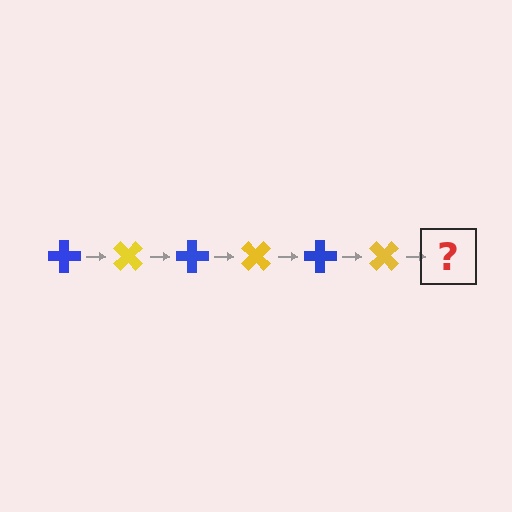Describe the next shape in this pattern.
It should be a blue cross, rotated 270 degrees from the start.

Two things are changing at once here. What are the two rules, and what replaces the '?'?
The two rules are that it rotates 45 degrees each step and the color cycles through blue and yellow. The '?' should be a blue cross, rotated 270 degrees from the start.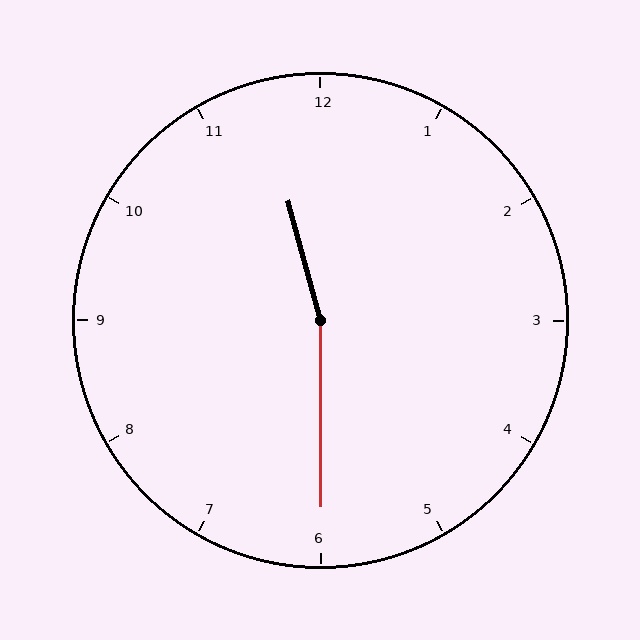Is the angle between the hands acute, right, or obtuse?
It is obtuse.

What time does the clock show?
11:30.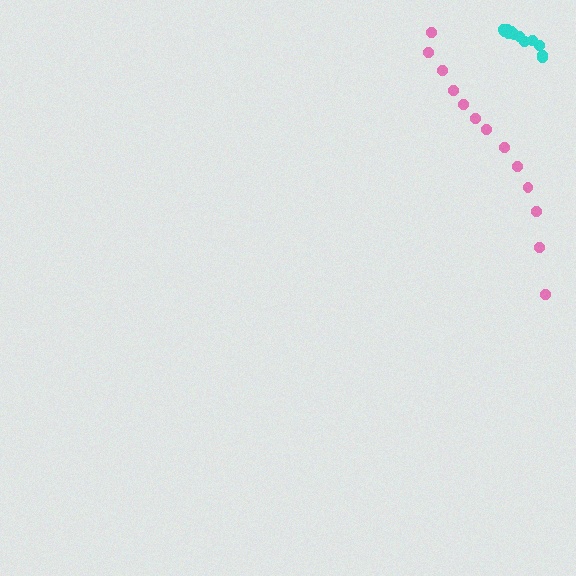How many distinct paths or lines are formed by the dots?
There are 2 distinct paths.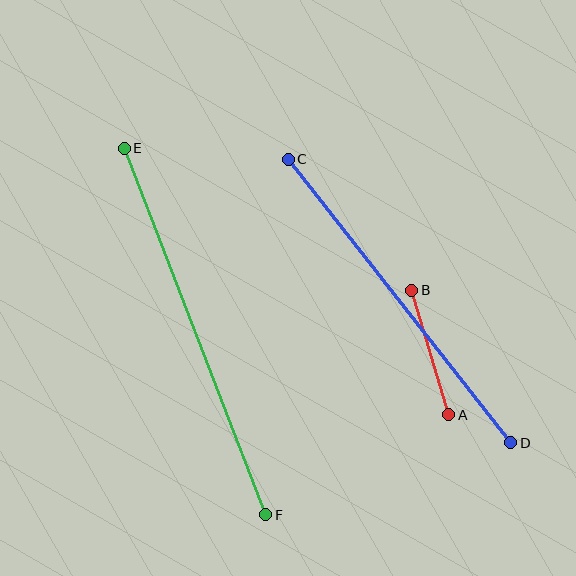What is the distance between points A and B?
The distance is approximately 130 pixels.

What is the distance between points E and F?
The distance is approximately 393 pixels.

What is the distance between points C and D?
The distance is approximately 360 pixels.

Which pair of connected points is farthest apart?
Points E and F are farthest apart.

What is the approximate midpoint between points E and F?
The midpoint is at approximately (195, 332) pixels.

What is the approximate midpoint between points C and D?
The midpoint is at approximately (400, 301) pixels.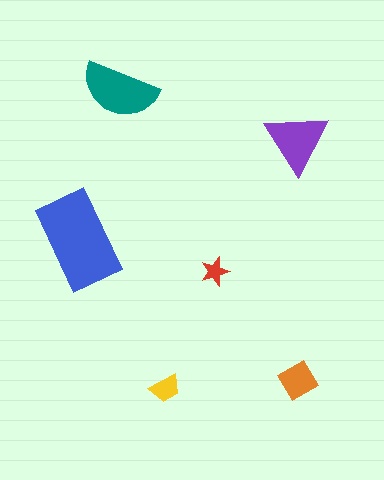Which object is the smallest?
The red star.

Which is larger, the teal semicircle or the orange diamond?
The teal semicircle.